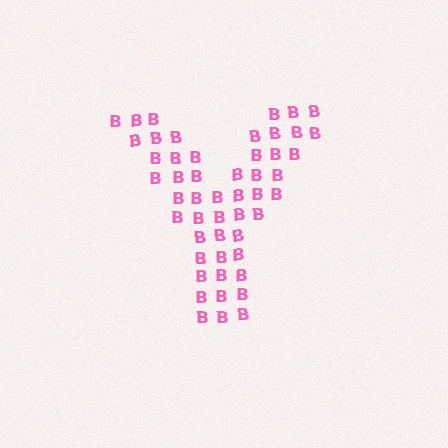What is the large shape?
The large shape is the letter Y.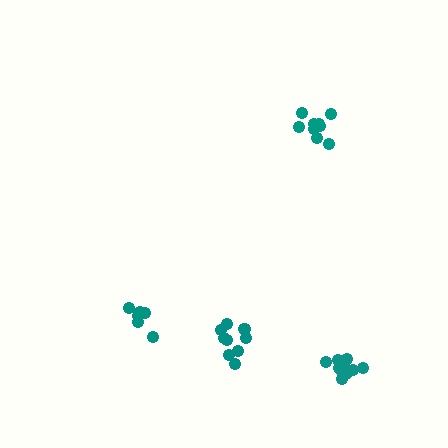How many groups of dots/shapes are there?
There are 4 groups.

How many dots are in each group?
Group 1: 9 dots, Group 2: 9 dots, Group 3: 11 dots, Group 4: 6 dots (35 total).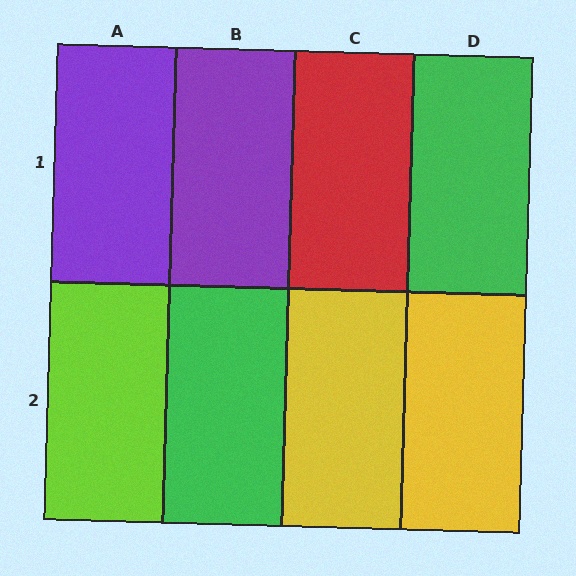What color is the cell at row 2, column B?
Green.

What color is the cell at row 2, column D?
Yellow.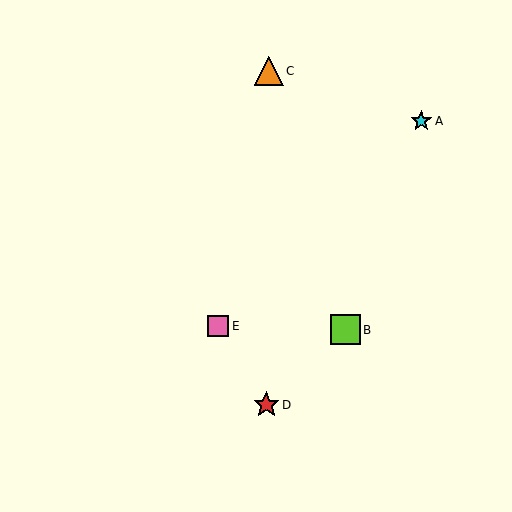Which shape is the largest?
The lime square (labeled B) is the largest.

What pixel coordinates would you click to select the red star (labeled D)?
Click at (266, 405) to select the red star D.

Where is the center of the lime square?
The center of the lime square is at (345, 330).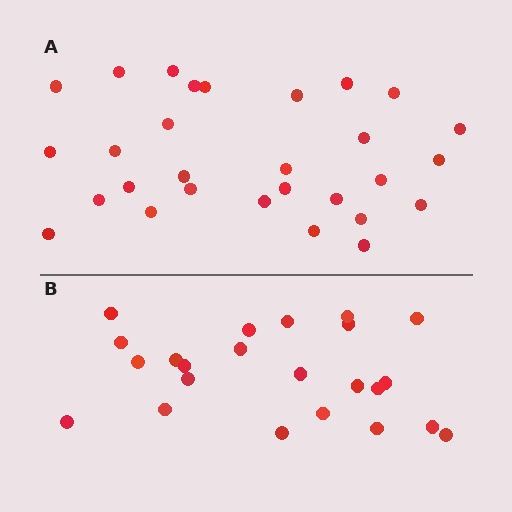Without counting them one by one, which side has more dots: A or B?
Region A (the top region) has more dots.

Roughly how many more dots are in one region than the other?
Region A has about 6 more dots than region B.